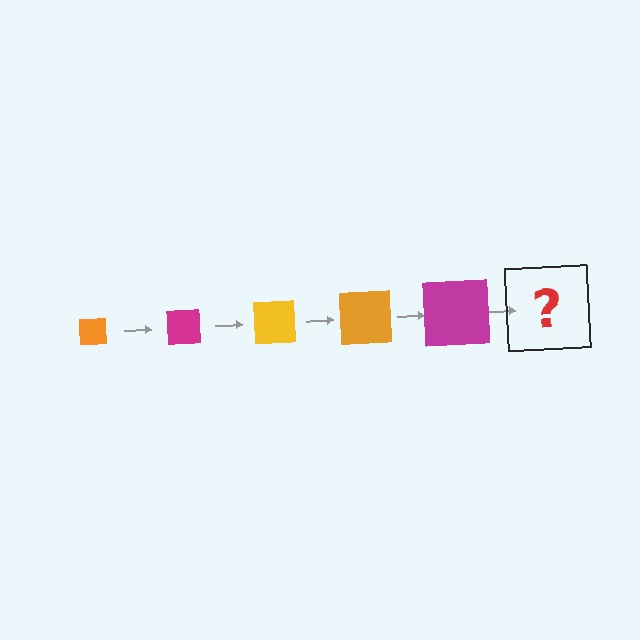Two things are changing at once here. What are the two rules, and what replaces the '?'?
The two rules are that the square grows larger each step and the color cycles through orange, magenta, and yellow. The '?' should be a yellow square, larger than the previous one.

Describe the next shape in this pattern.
It should be a yellow square, larger than the previous one.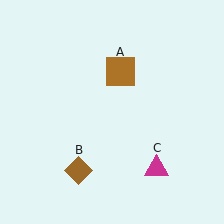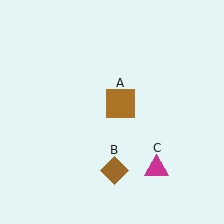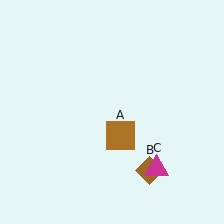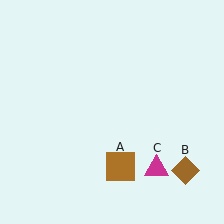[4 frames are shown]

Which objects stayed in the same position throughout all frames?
Magenta triangle (object C) remained stationary.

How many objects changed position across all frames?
2 objects changed position: brown square (object A), brown diamond (object B).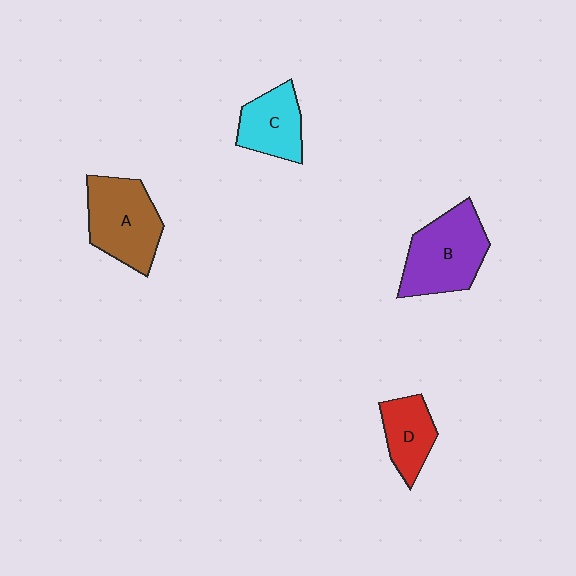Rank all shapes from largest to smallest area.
From largest to smallest: B (purple), A (brown), C (cyan), D (red).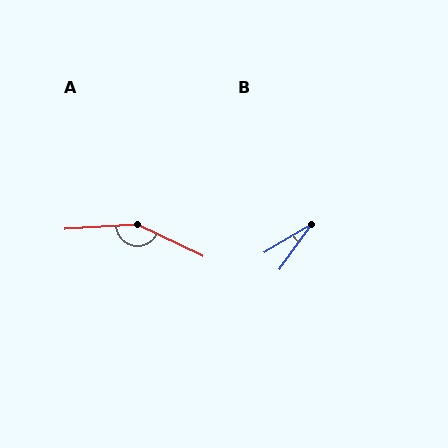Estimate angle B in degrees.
Approximately 24 degrees.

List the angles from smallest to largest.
B (24°), A (151°).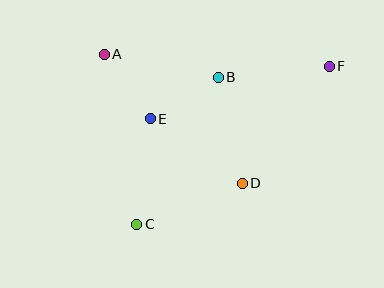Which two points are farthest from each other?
Points C and F are farthest from each other.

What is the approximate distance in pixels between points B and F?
The distance between B and F is approximately 112 pixels.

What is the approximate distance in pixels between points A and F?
The distance between A and F is approximately 225 pixels.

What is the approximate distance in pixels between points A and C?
The distance between A and C is approximately 173 pixels.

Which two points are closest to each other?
Points A and E are closest to each other.